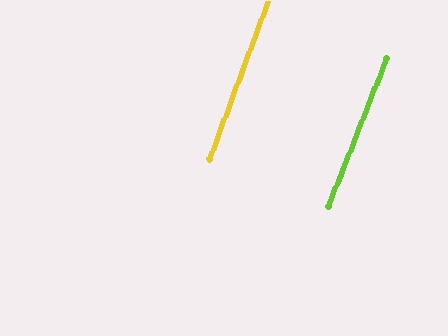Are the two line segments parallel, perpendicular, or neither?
Parallel — their directions differ by only 1.6°.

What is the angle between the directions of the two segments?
Approximately 2 degrees.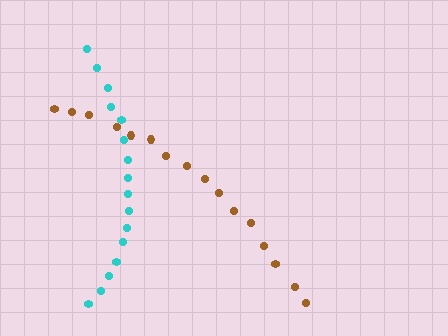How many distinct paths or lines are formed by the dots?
There are 2 distinct paths.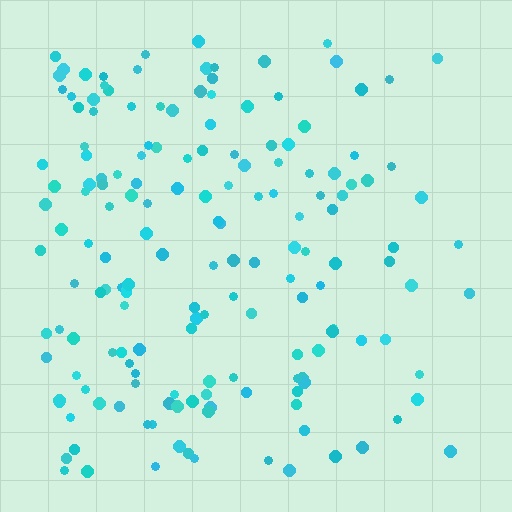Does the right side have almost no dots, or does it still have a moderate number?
Still a moderate number, just noticeably fewer than the left.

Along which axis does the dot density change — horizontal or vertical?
Horizontal.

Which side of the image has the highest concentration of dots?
The left.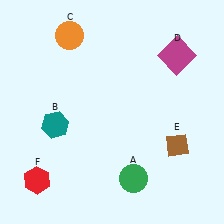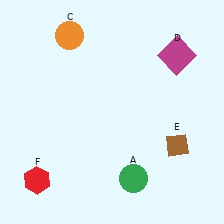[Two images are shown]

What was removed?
The teal hexagon (B) was removed in Image 2.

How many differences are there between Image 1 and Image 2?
There is 1 difference between the two images.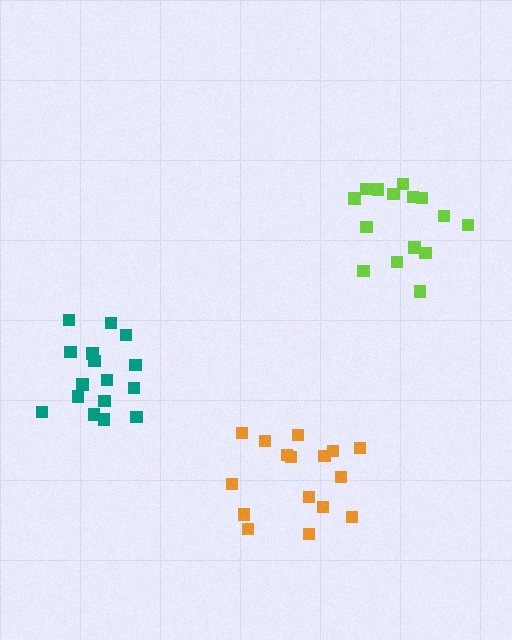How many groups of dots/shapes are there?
There are 3 groups.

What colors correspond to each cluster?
The clusters are colored: teal, lime, orange.